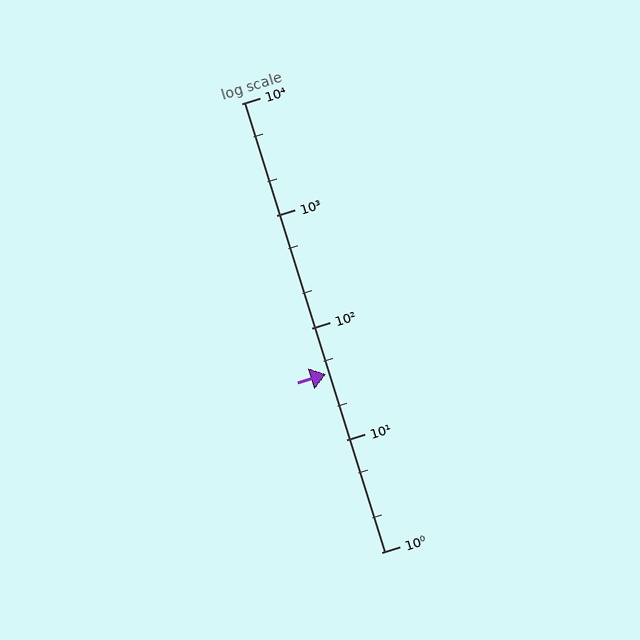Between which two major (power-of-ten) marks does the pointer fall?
The pointer is between 10 and 100.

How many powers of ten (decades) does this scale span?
The scale spans 4 decades, from 1 to 10000.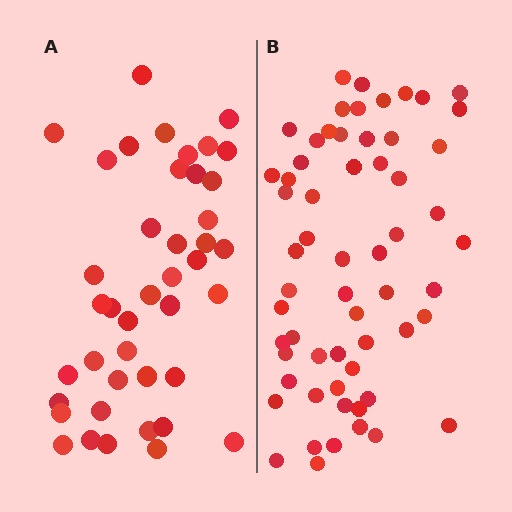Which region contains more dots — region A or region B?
Region B (the right region) has more dots.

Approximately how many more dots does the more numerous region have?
Region B has approximately 20 more dots than region A.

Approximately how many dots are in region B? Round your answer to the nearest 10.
About 60 dots.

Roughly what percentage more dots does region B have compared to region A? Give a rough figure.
About 45% more.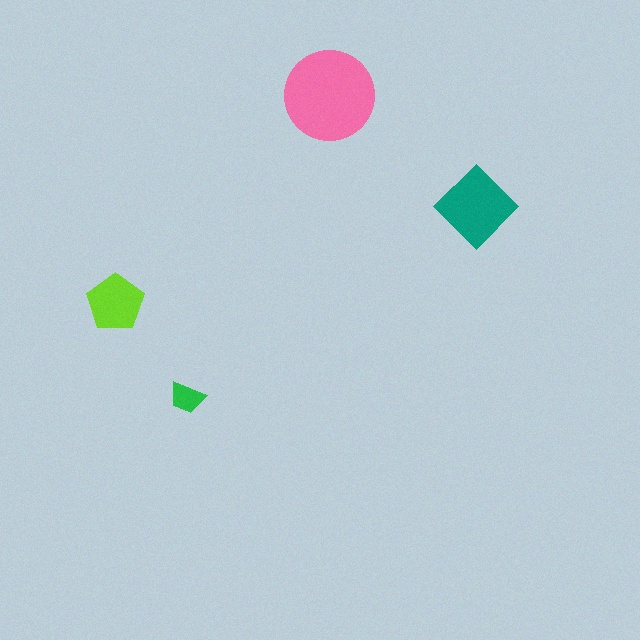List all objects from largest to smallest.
The pink circle, the teal diamond, the lime pentagon, the green trapezoid.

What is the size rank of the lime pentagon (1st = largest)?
3rd.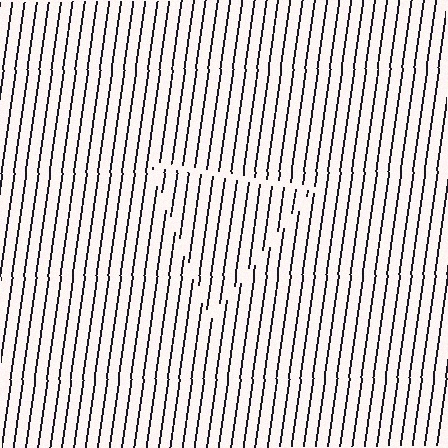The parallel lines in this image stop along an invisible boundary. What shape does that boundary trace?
An illusory triangle. The interior of the shape contains the same grating, shifted by half a period — the contour is defined by the phase discontinuity where line-ends from the inner and outer gratings abut.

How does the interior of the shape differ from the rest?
The interior of the shape contains the same grating, shifted by half a period — the contour is defined by the phase discontinuity where line-ends from the inner and outer gratings abut.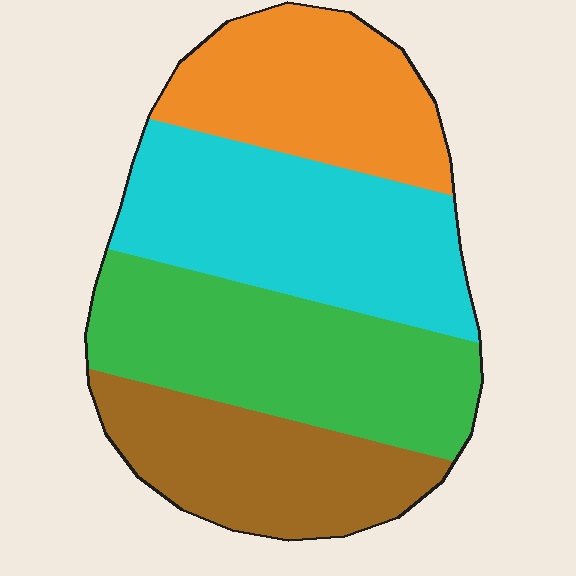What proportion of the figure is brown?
Brown takes up about one fifth (1/5) of the figure.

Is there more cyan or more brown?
Cyan.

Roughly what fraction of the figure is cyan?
Cyan covers roughly 30% of the figure.